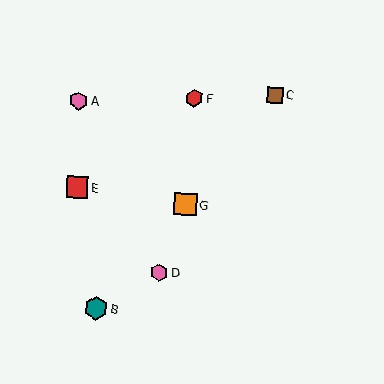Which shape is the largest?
The teal hexagon (labeled B) is the largest.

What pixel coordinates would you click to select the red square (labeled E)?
Click at (77, 187) to select the red square E.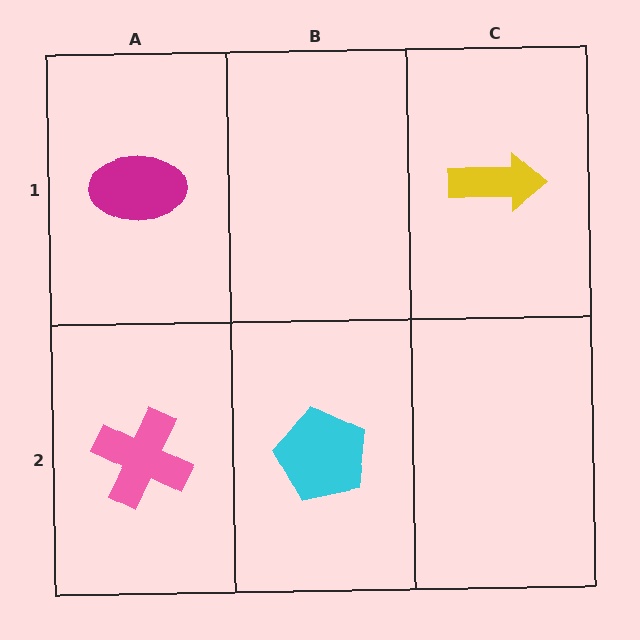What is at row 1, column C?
A yellow arrow.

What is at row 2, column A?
A pink cross.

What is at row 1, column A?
A magenta ellipse.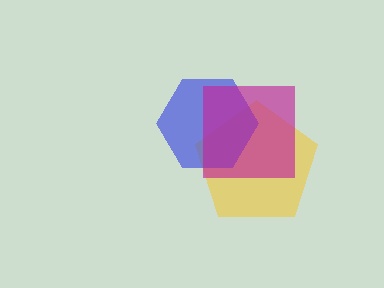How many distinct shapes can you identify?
There are 3 distinct shapes: a yellow pentagon, a blue hexagon, a magenta square.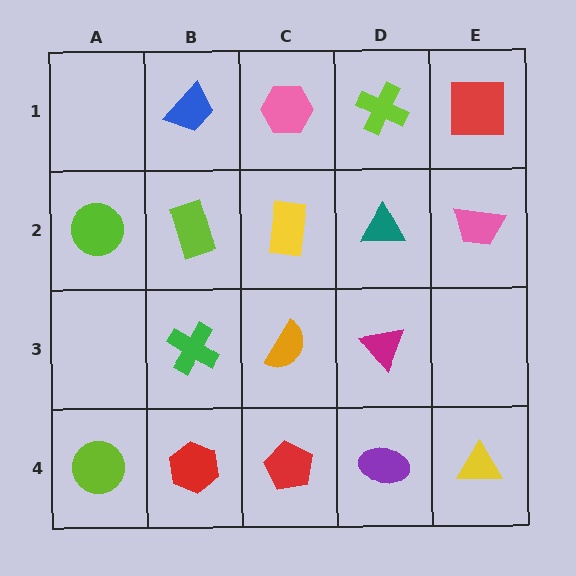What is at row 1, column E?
A red square.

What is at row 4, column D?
A purple ellipse.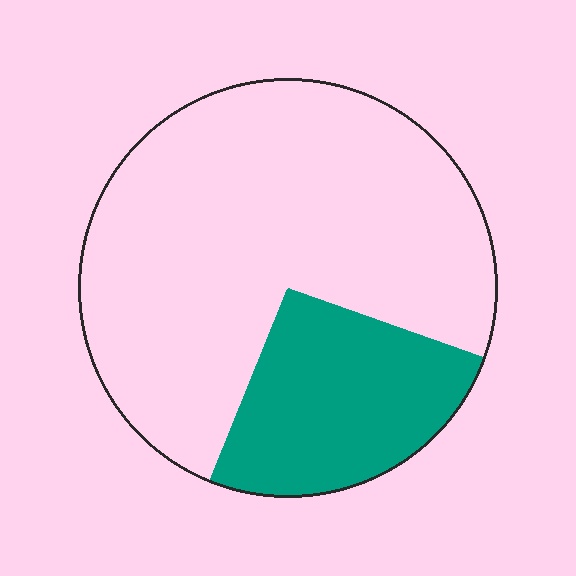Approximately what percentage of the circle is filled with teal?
Approximately 25%.